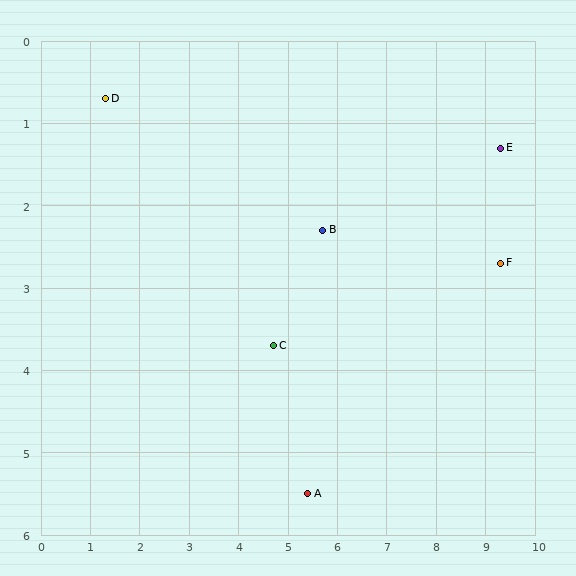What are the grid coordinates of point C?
Point C is at approximately (4.7, 3.7).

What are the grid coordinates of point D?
Point D is at approximately (1.3, 0.7).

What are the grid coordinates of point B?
Point B is at approximately (5.7, 2.3).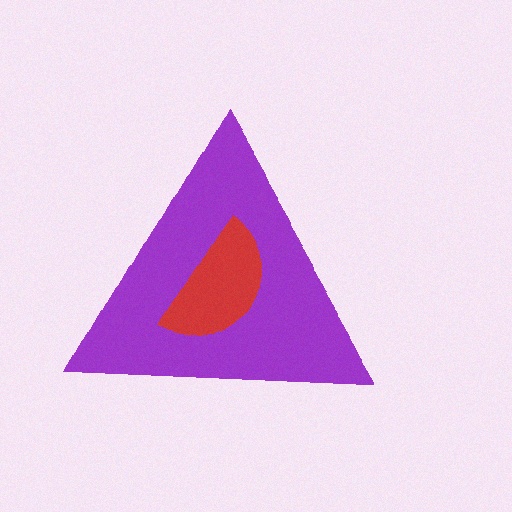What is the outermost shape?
The purple triangle.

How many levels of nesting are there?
2.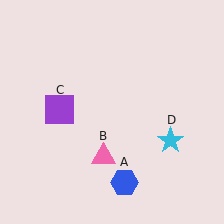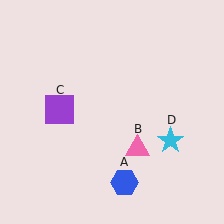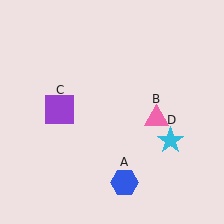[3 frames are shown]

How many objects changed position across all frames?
1 object changed position: pink triangle (object B).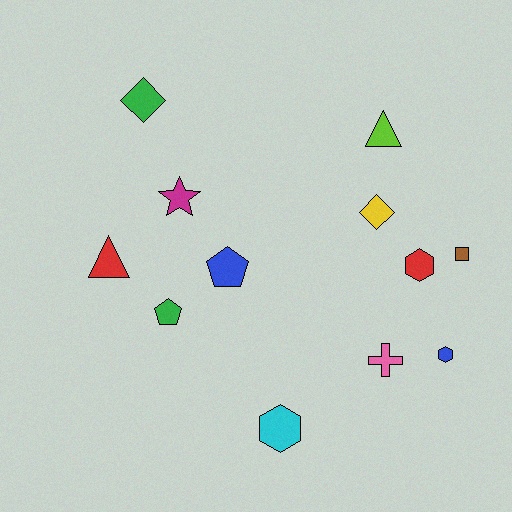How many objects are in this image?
There are 12 objects.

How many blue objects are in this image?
There are 2 blue objects.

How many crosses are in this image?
There is 1 cross.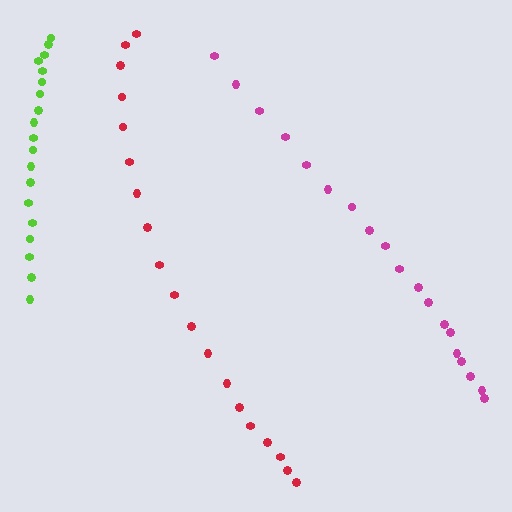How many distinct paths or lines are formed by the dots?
There are 3 distinct paths.